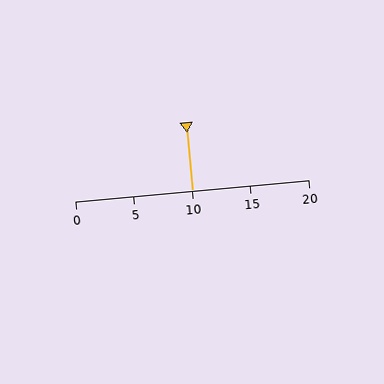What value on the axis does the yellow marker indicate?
The marker indicates approximately 10.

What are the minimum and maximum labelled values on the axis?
The axis runs from 0 to 20.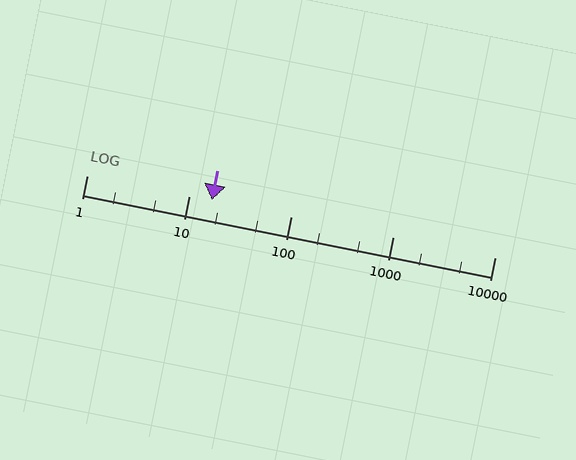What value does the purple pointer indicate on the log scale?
The pointer indicates approximately 17.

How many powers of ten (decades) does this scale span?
The scale spans 4 decades, from 1 to 10000.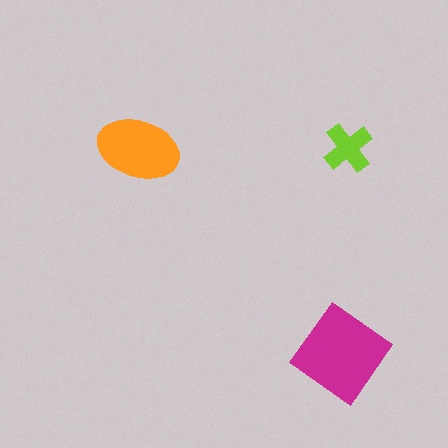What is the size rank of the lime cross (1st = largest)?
3rd.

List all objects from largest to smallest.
The magenta diamond, the orange ellipse, the lime cross.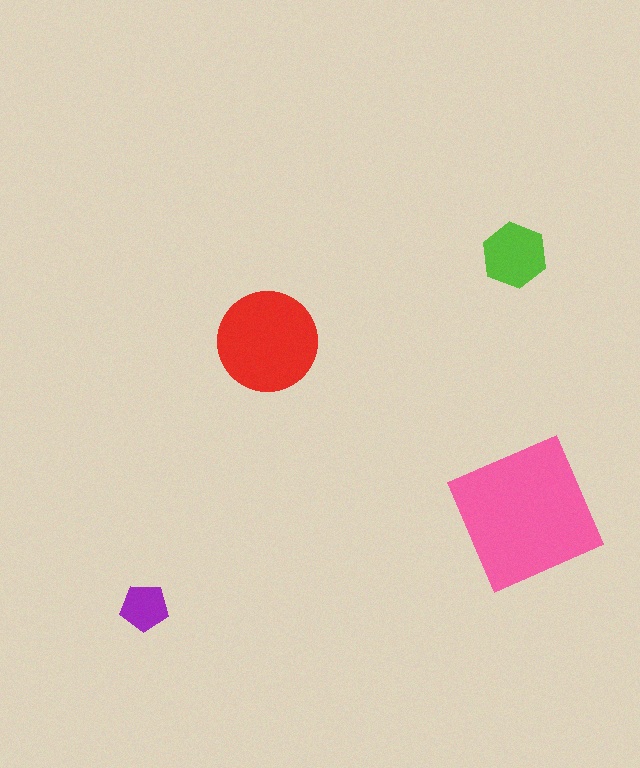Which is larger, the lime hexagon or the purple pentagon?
The lime hexagon.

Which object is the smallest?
The purple pentagon.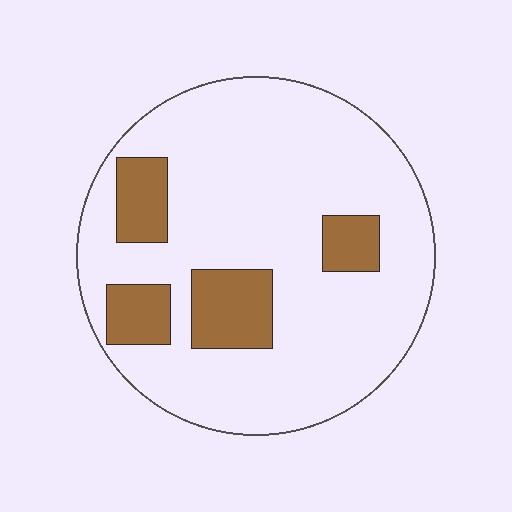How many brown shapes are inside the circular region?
4.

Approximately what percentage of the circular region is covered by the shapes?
Approximately 20%.